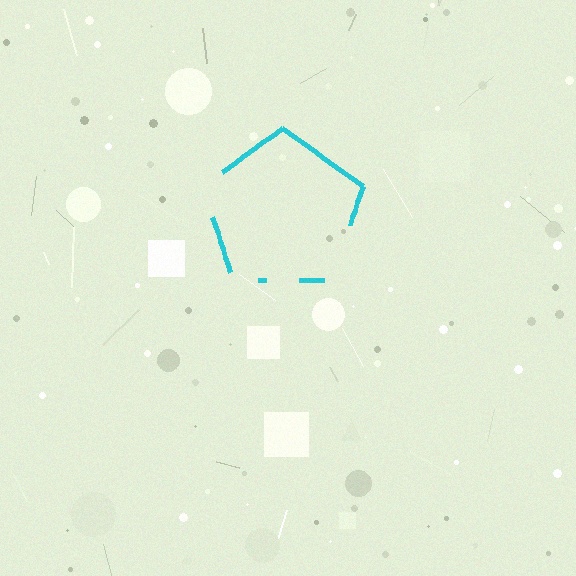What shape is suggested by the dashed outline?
The dashed outline suggests a pentagon.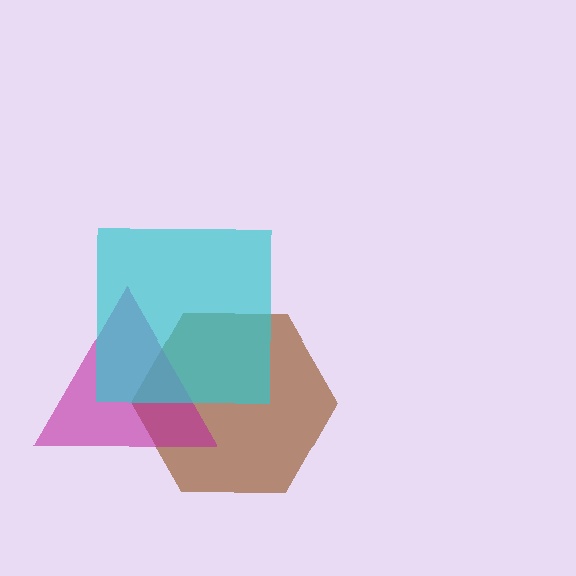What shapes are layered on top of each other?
The layered shapes are: a brown hexagon, a magenta triangle, a cyan square.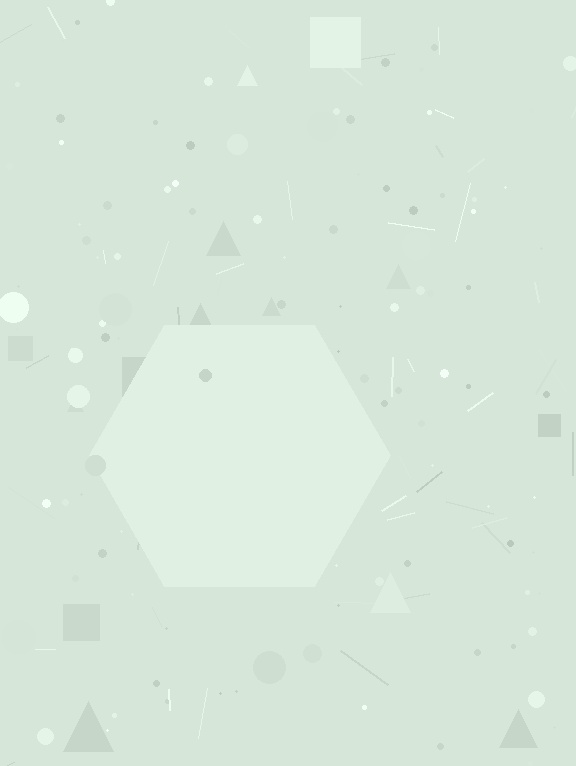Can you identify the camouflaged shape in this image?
The camouflaged shape is a hexagon.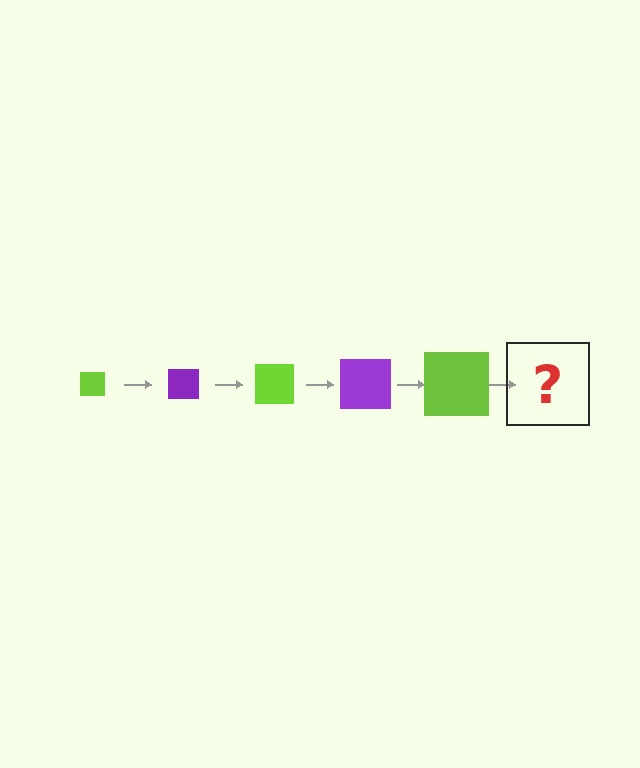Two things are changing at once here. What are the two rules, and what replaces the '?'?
The two rules are that the square grows larger each step and the color cycles through lime and purple. The '?' should be a purple square, larger than the previous one.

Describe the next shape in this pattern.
It should be a purple square, larger than the previous one.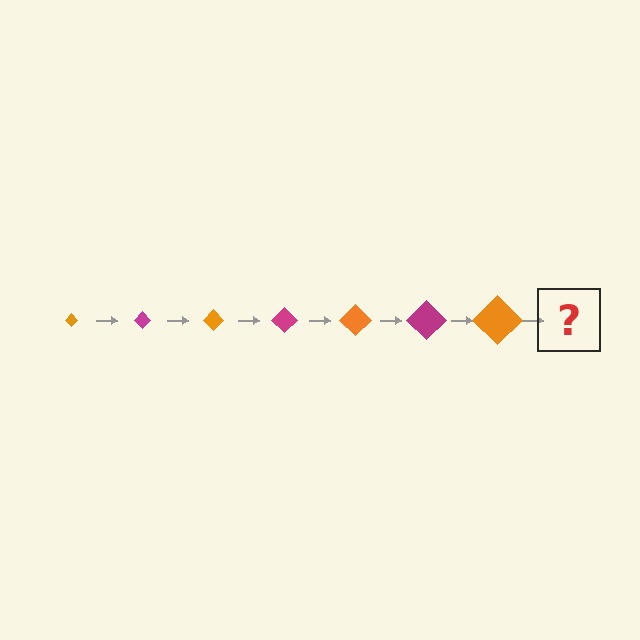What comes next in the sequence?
The next element should be a magenta diamond, larger than the previous one.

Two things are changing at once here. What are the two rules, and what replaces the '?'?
The two rules are that the diamond grows larger each step and the color cycles through orange and magenta. The '?' should be a magenta diamond, larger than the previous one.